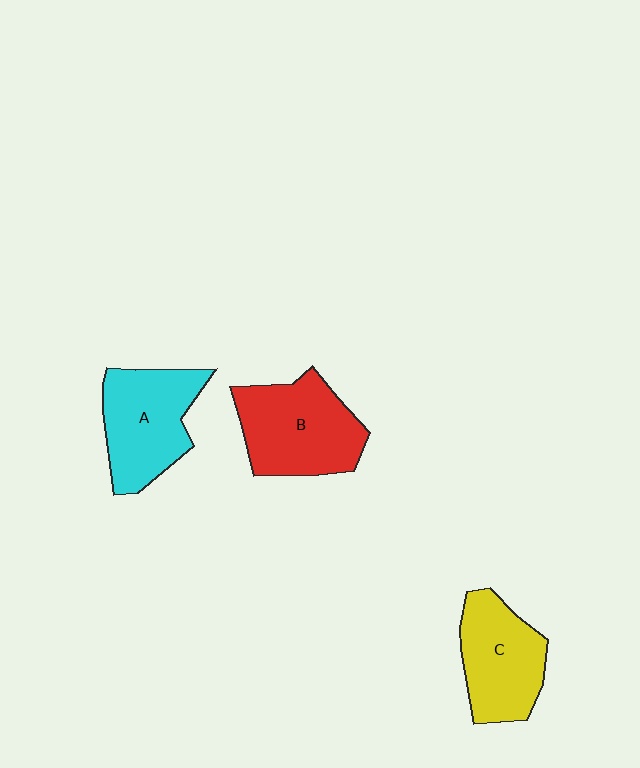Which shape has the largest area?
Shape B (red).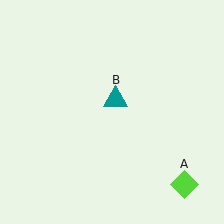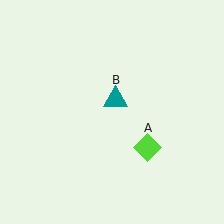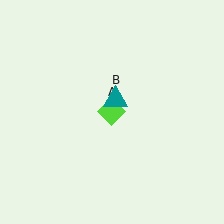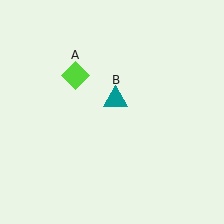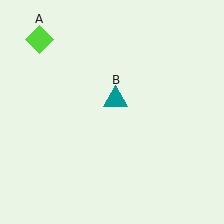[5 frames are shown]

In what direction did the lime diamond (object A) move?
The lime diamond (object A) moved up and to the left.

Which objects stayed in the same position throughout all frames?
Teal triangle (object B) remained stationary.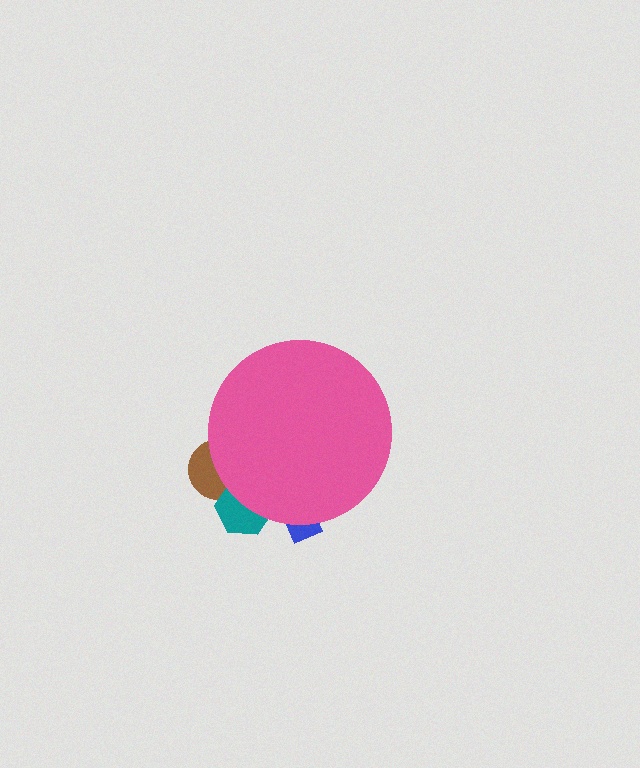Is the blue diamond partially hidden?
Yes, the blue diamond is partially hidden behind the pink circle.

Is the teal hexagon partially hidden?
Yes, the teal hexagon is partially hidden behind the pink circle.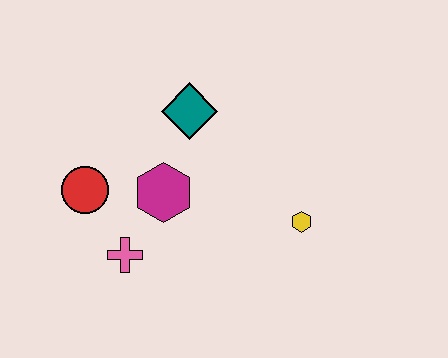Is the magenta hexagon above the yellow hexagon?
Yes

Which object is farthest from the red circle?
The yellow hexagon is farthest from the red circle.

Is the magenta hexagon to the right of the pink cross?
Yes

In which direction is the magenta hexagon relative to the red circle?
The magenta hexagon is to the right of the red circle.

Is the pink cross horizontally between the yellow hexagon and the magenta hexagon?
No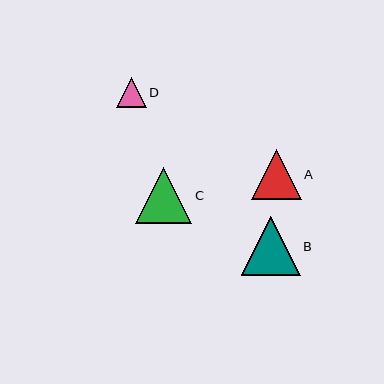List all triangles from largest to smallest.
From largest to smallest: B, C, A, D.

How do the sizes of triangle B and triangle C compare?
Triangle B and triangle C are approximately the same size.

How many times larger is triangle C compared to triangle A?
Triangle C is approximately 1.1 times the size of triangle A.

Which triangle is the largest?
Triangle B is the largest with a size of approximately 58 pixels.